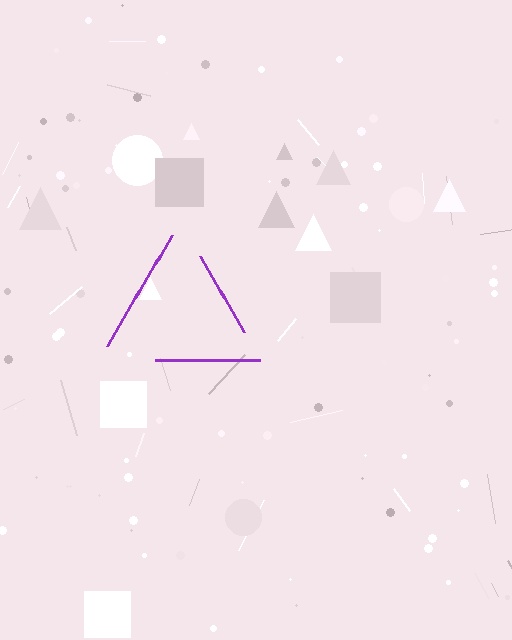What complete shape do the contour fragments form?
The contour fragments form a triangle.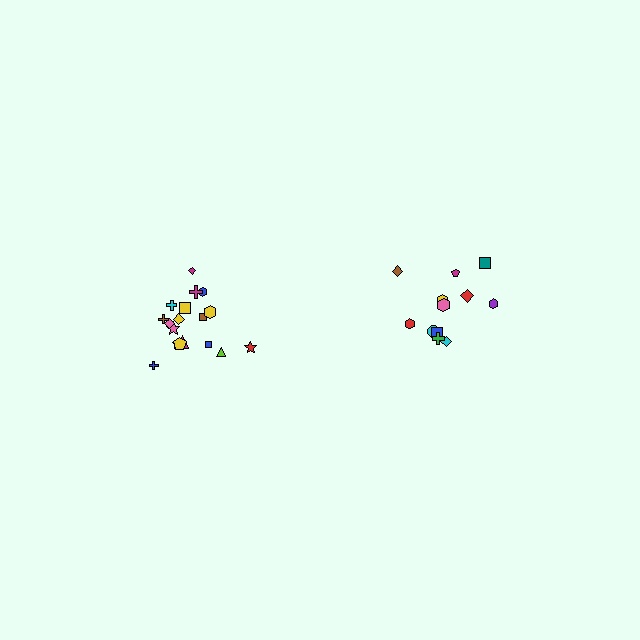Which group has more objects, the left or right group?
The left group.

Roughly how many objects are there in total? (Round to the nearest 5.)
Roughly 30 objects in total.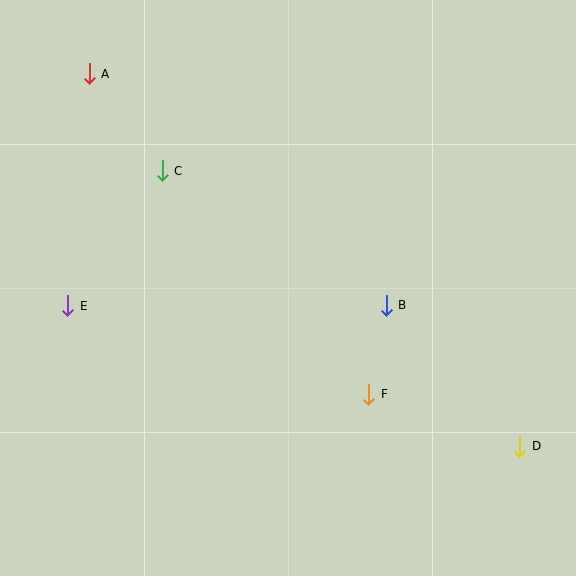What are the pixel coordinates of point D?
Point D is at (520, 447).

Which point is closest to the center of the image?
Point B at (386, 305) is closest to the center.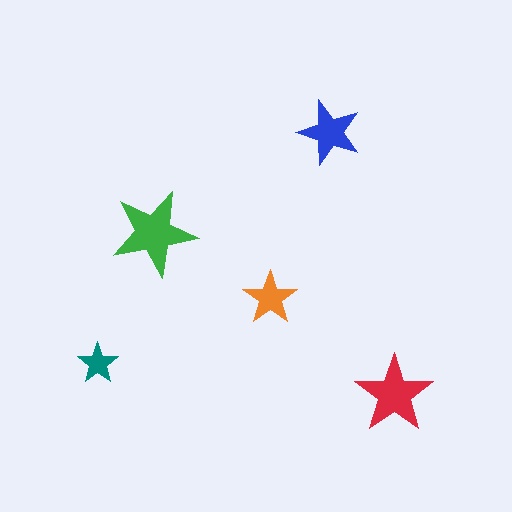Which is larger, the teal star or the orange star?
The orange one.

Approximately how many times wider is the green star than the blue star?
About 1.5 times wider.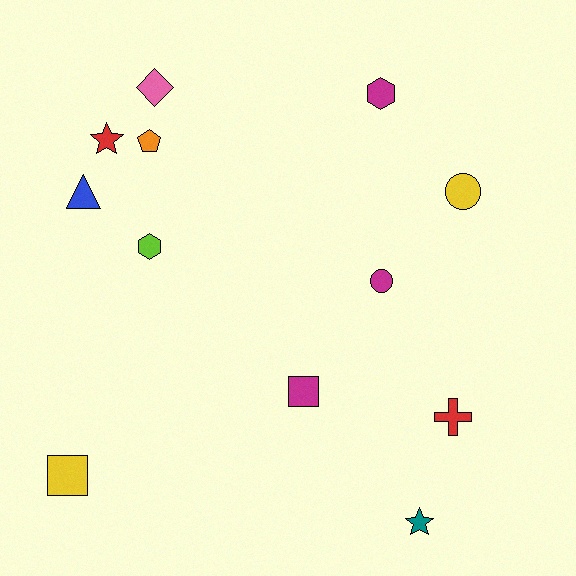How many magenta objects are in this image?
There are 3 magenta objects.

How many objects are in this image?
There are 12 objects.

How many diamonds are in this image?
There is 1 diamond.